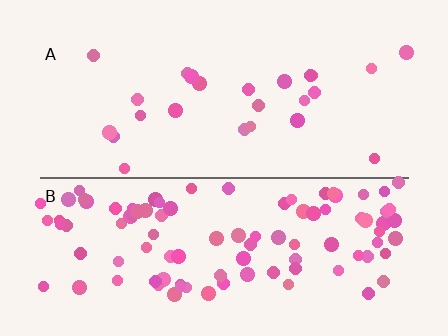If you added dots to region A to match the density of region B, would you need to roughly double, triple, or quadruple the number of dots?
Approximately quadruple.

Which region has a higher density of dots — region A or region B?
B (the bottom).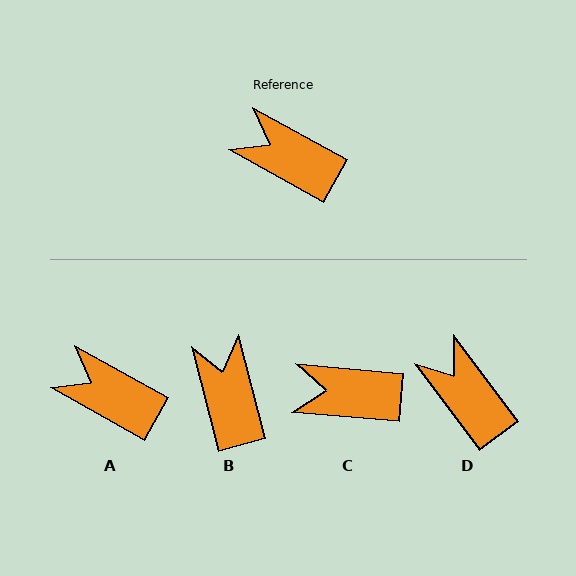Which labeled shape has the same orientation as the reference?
A.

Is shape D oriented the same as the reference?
No, it is off by about 25 degrees.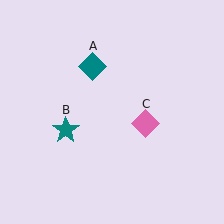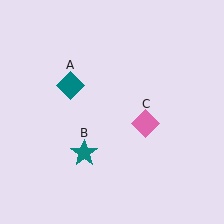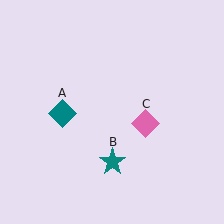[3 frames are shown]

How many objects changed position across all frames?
2 objects changed position: teal diamond (object A), teal star (object B).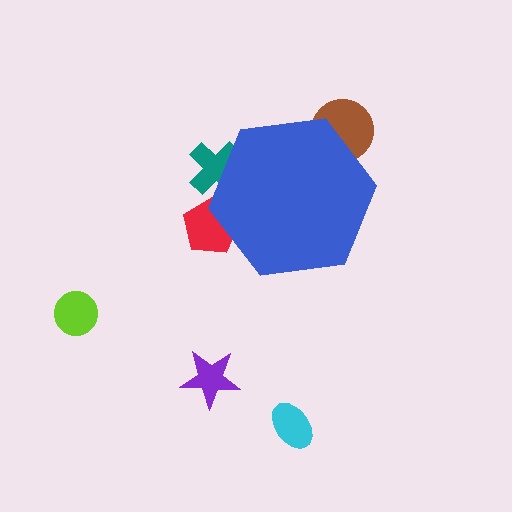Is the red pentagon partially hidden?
Yes, the red pentagon is partially hidden behind the blue hexagon.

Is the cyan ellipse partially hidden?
No, the cyan ellipse is fully visible.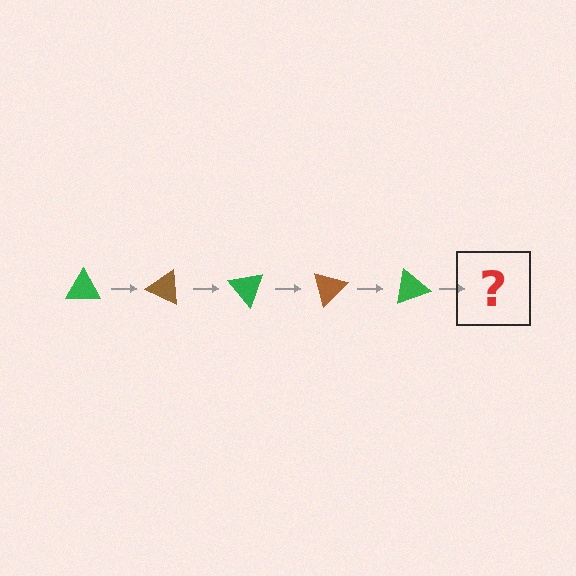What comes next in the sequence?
The next element should be a brown triangle, rotated 125 degrees from the start.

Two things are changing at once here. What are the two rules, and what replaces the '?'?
The two rules are that it rotates 25 degrees each step and the color cycles through green and brown. The '?' should be a brown triangle, rotated 125 degrees from the start.